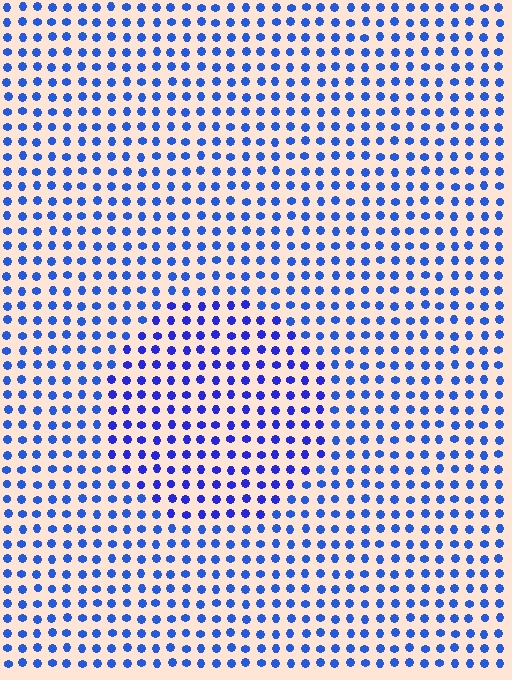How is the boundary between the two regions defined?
The boundary is defined purely by a slight shift in hue (about 18 degrees). Spacing, size, and orientation are identical on both sides.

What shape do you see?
I see a circle.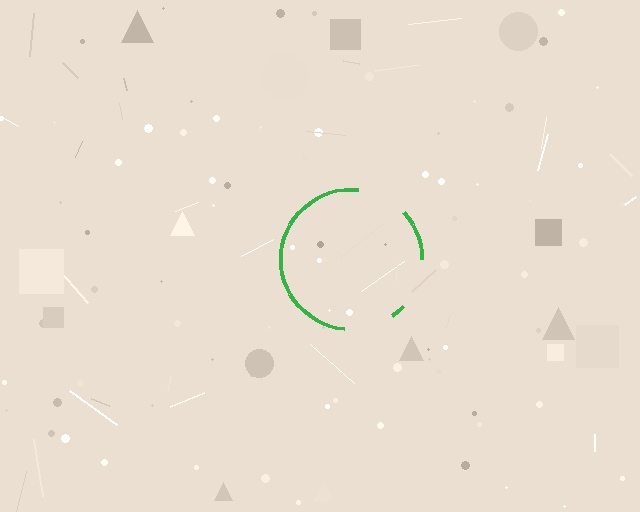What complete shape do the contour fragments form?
The contour fragments form a circle.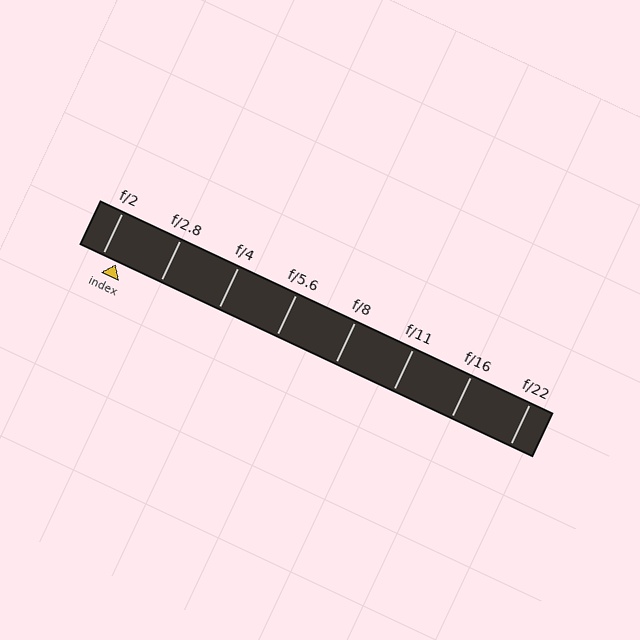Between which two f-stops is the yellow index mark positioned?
The index mark is between f/2 and f/2.8.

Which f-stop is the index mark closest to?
The index mark is closest to f/2.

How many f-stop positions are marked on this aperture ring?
There are 8 f-stop positions marked.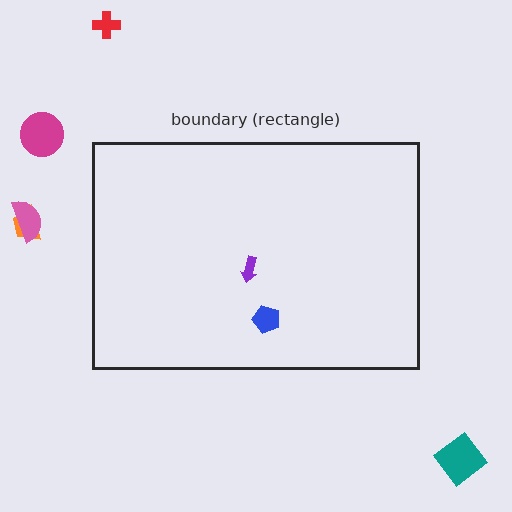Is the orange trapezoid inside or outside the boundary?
Outside.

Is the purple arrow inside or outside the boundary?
Inside.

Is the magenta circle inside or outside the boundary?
Outside.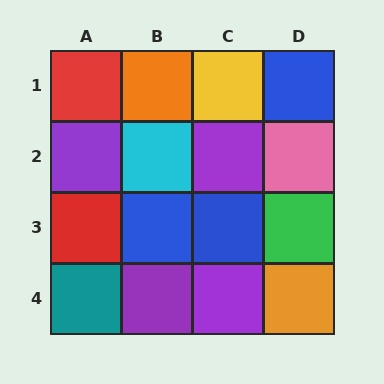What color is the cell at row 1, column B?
Orange.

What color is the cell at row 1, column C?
Yellow.